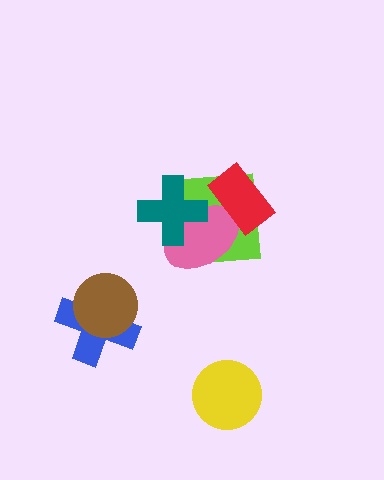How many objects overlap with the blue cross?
1 object overlaps with the blue cross.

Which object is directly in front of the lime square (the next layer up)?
The pink ellipse is directly in front of the lime square.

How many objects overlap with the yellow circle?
0 objects overlap with the yellow circle.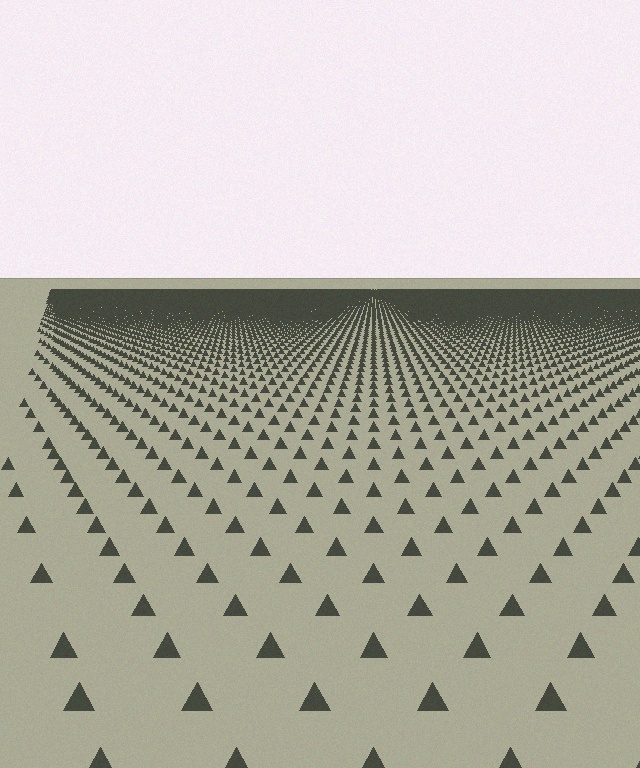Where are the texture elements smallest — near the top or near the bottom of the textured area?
Near the top.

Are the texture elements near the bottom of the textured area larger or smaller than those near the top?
Larger. Near the bottom, elements are closer to the viewer and appear at a bigger on-screen size.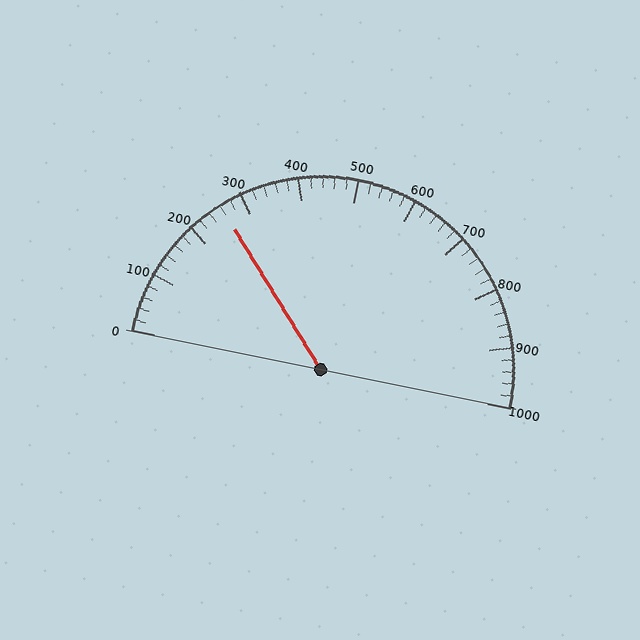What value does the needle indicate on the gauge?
The needle indicates approximately 260.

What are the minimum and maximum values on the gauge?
The gauge ranges from 0 to 1000.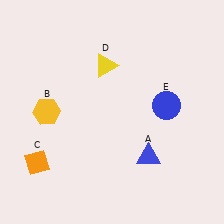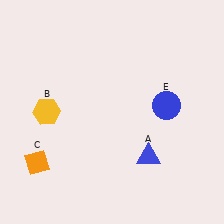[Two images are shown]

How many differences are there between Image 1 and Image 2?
There is 1 difference between the two images.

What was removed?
The yellow triangle (D) was removed in Image 2.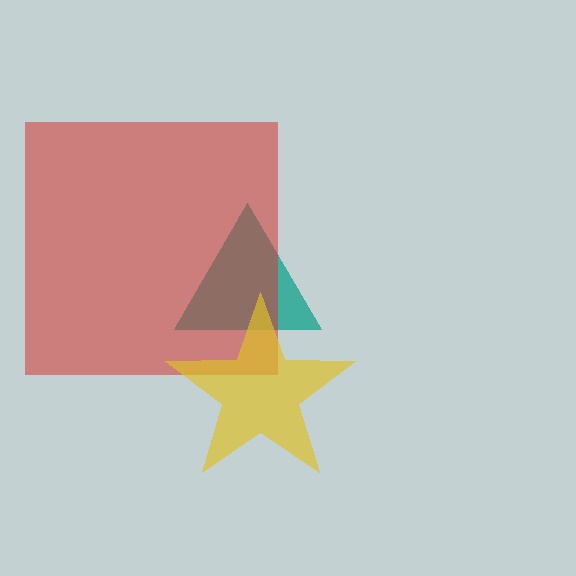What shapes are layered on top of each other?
The layered shapes are: a teal triangle, a red square, a yellow star.